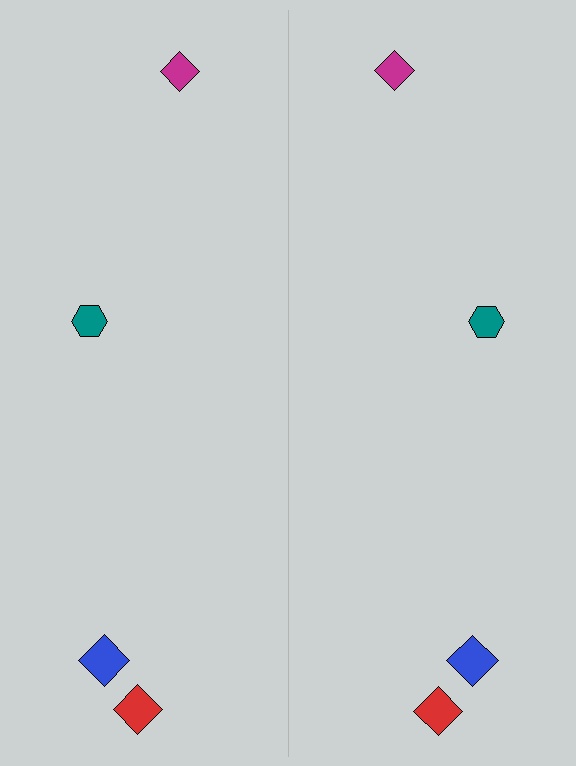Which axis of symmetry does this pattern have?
The pattern has a vertical axis of symmetry running through the center of the image.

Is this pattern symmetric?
Yes, this pattern has bilateral (reflection) symmetry.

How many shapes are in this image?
There are 8 shapes in this image.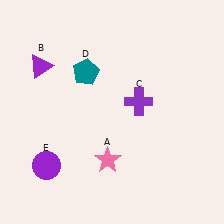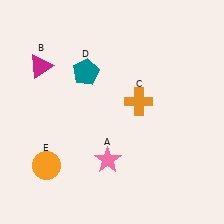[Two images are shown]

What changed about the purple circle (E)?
In Image 1, E is purple. In Image 2, it changed to orange.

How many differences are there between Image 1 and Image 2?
There are 3 differences between the two images.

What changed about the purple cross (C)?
In Image 1, C is purple. In Image 2, it changed to orange.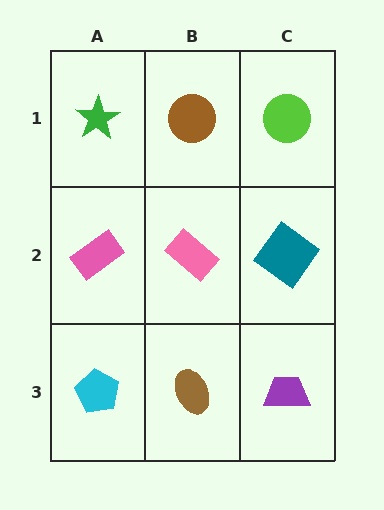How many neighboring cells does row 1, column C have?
2.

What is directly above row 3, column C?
A teal diamond.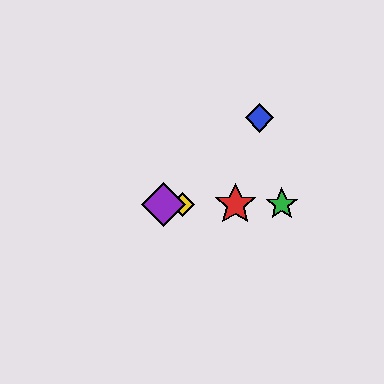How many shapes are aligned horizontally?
4 shapes (the red star, the green star, the yellow diamond, the purple diamond) are aligned horizontally.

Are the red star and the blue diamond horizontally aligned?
No, the red star is at y≈204 and the blue diamond is at y≈118.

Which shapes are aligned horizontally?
The red star, the green star, the yellow diamond, the purple diamond are aligned horizontally.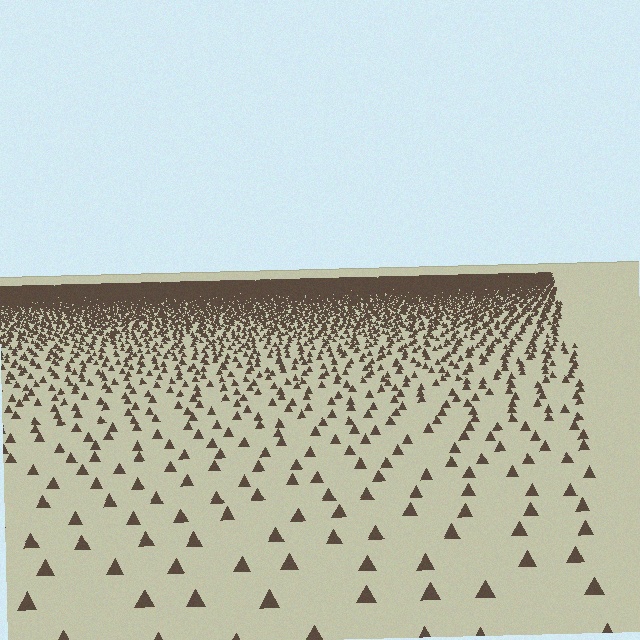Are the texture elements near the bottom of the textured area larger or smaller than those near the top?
Larger. Near the bottom, elements are closer to the viewer and appear at a bigger on-screen size.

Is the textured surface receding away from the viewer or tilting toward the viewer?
The surface is receding away from the viewer. Texture elements get smaller and denser toward the top.